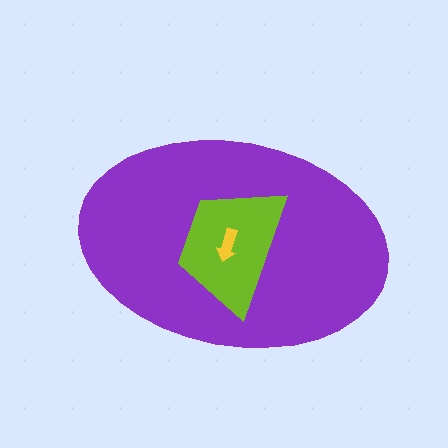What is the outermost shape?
The purple ellipse.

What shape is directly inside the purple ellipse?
The lime trapezoid.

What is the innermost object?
The yellow arrow.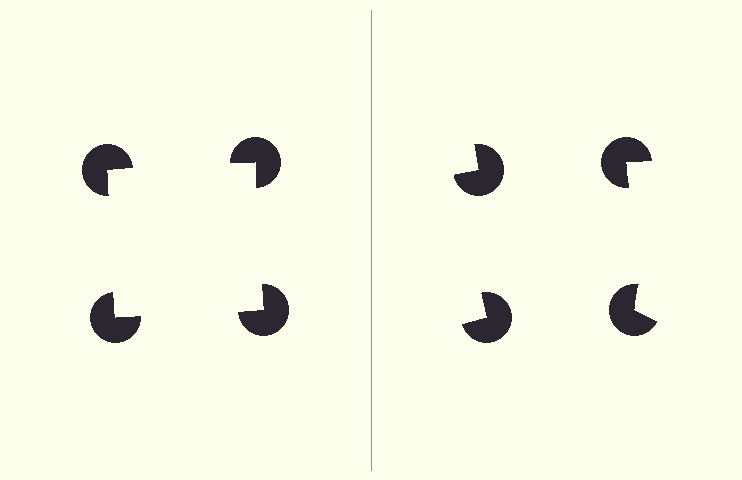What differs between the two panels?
The pac-man discs are positioned identically on both sides; only the wedge orientations differ. On the left they align to a square; on the right they are misaligned.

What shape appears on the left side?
An illusory square.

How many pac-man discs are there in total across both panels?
8 — 4 on each side.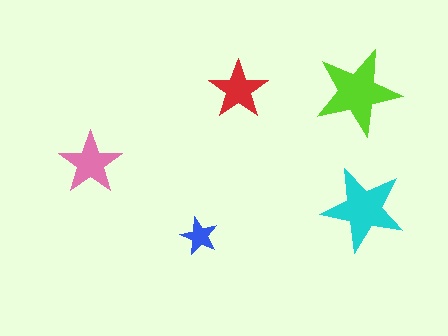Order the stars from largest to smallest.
the lime one, the cyan one, the pink one, the red one, the blue one.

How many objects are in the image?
There are 5 objects in the image.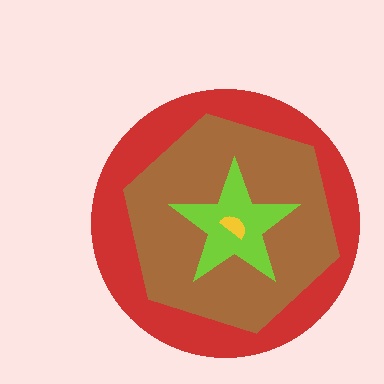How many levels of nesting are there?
4.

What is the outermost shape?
The red circle.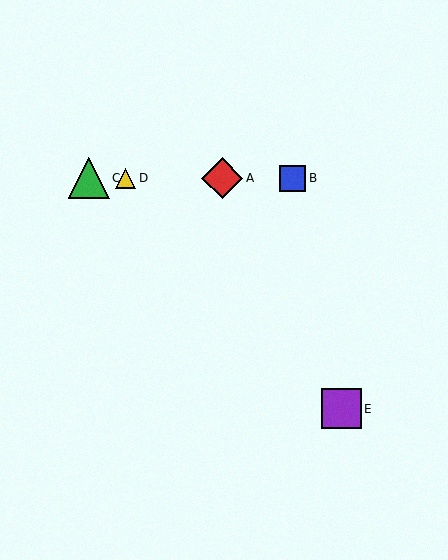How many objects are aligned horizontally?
4 objects (A, B, C, D) are aligned horizontally.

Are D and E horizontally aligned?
No, D is at y≈178 and E is at y≈409.